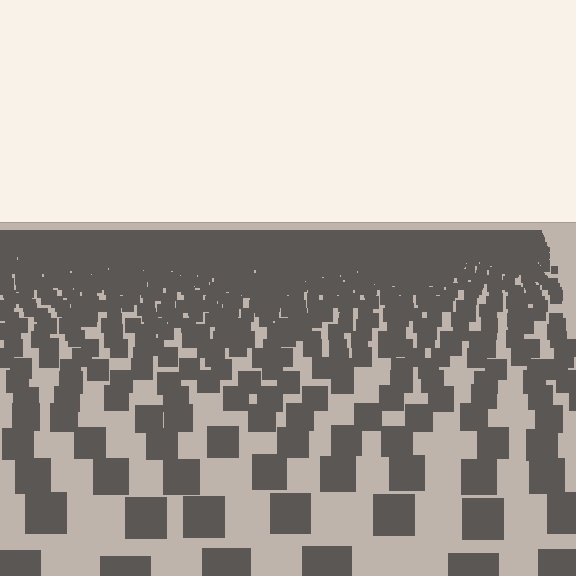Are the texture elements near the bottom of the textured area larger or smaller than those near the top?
Larger. Near the bottom, elements are closer to the viewer and appear at a bigger on-screen size.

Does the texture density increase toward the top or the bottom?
Density increases toward the top.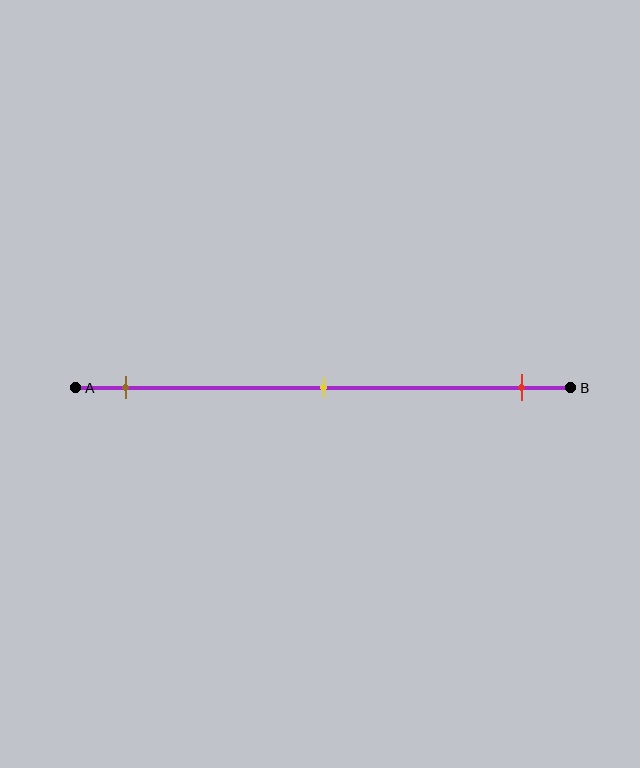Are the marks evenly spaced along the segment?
Yes, the marks are approximately evenly spaced.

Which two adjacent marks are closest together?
The brown and yellow marks are the closest adjacent pair.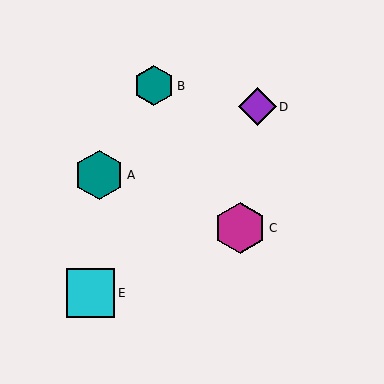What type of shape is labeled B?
Shape B is a teal hexagon.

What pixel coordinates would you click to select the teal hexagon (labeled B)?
Click at (154, 86) to select the teal hexagon B.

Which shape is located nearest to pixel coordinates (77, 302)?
The cyan square (labeled E) at (91, 293) is nearest to that location.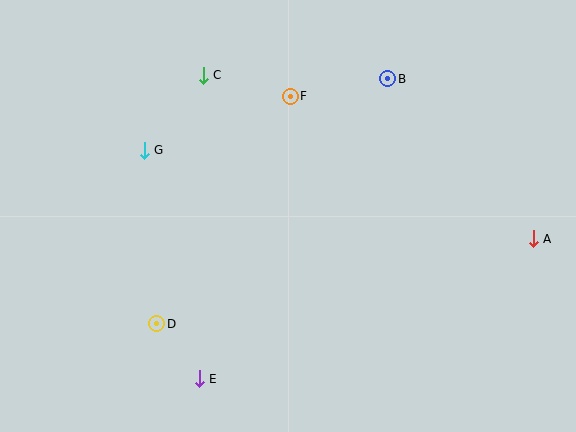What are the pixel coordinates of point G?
Point G is at (144, 150).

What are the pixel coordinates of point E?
Point E is at (199, 379).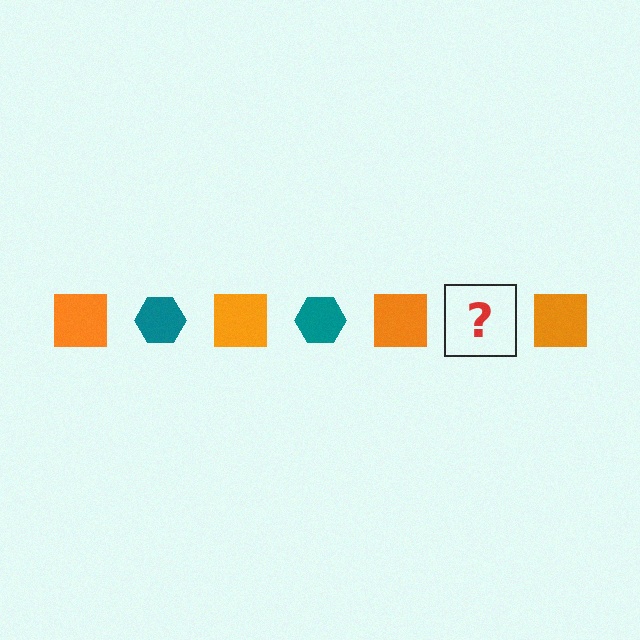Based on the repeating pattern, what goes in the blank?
The blank should be a teal hexagon.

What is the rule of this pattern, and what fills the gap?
The rule is that the pattern alternates between orange square and teal hexagon. The gap should be filled with a teal hexagon.